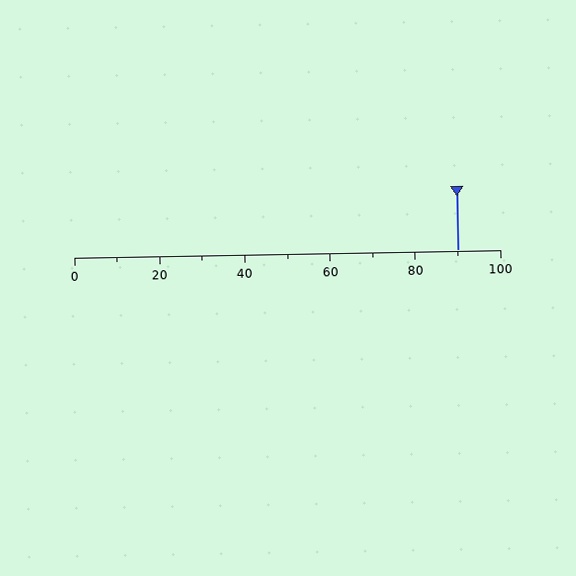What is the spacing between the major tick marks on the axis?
The major ticks are spaced 20 apart.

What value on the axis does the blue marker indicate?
The marker indicates approximately 90.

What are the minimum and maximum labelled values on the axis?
The axis runs from 0 to 100.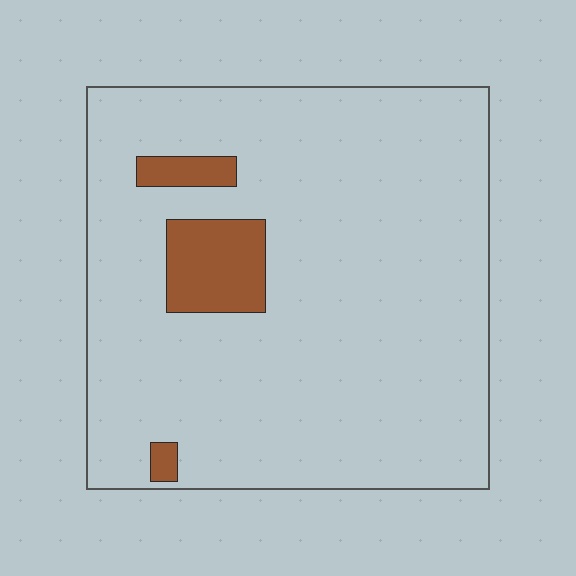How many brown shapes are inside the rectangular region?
3.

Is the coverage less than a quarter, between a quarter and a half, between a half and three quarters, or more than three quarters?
Less than a quarter.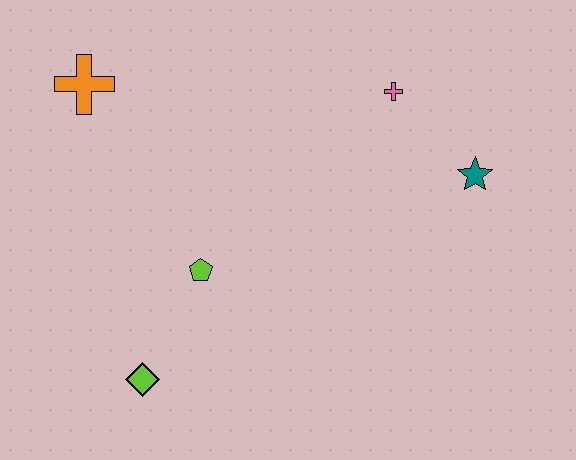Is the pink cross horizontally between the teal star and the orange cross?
Yes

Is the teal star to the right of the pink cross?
Yes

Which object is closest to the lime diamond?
The lime pentagon is closest to the lime diamond.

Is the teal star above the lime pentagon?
Yes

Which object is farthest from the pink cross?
The lime diamond is farthest from the pink cross.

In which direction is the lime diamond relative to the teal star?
The lime diamond is to the left of the teal star.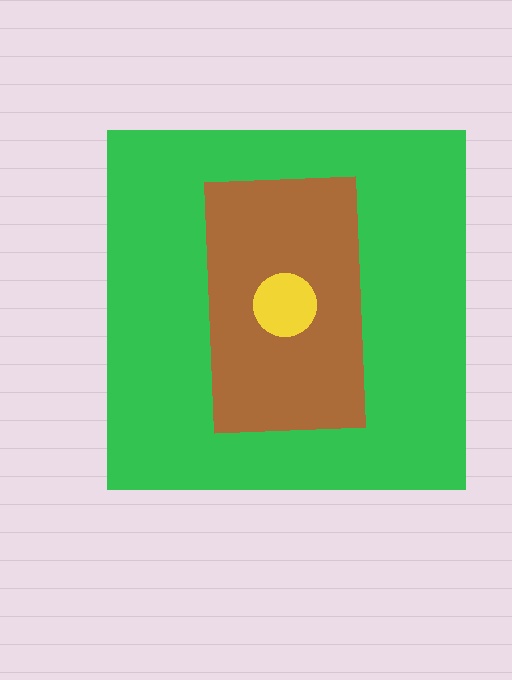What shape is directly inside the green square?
The brown rectangle.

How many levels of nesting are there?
3.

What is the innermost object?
The yellow circle.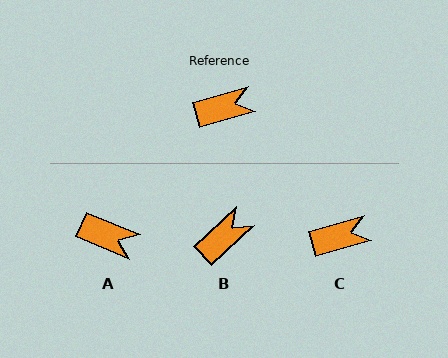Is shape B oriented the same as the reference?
No, it is off by about 28 degrees.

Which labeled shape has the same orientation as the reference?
C.